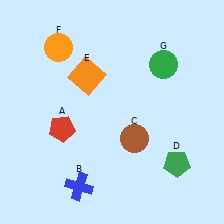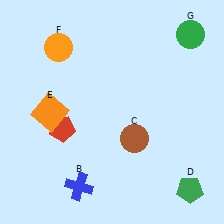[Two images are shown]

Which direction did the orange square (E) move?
The orange square (E) moved left.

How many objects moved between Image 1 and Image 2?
3 objects moved between the two images.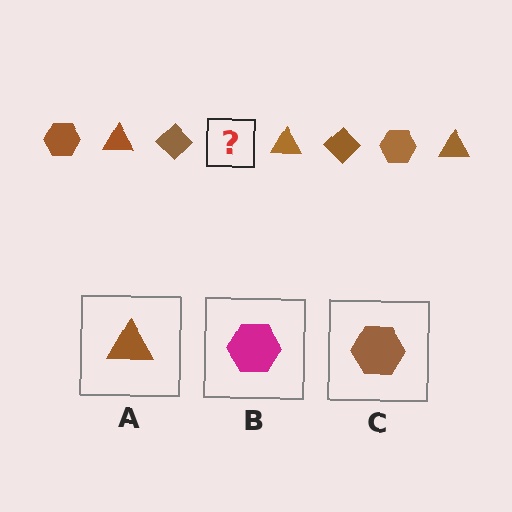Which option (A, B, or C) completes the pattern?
C.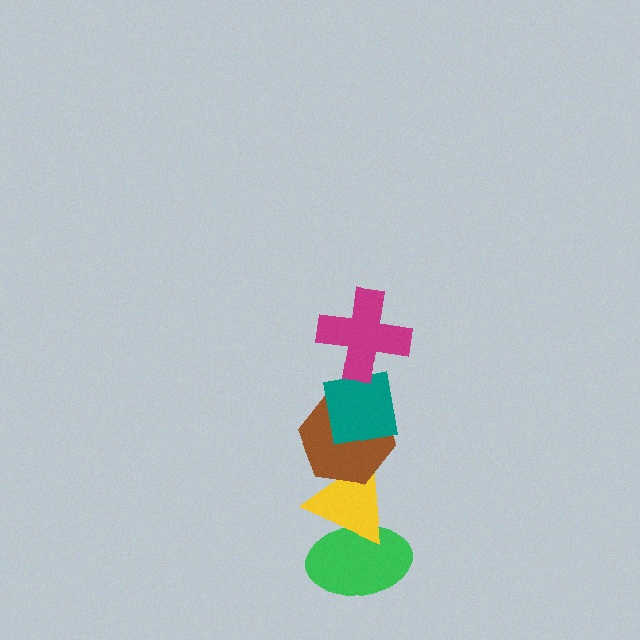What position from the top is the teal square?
The teal square is 2nd from the top.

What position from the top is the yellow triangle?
The yellow triangle is 4th from the top.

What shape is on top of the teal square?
The magenta cross is on top of the teal square.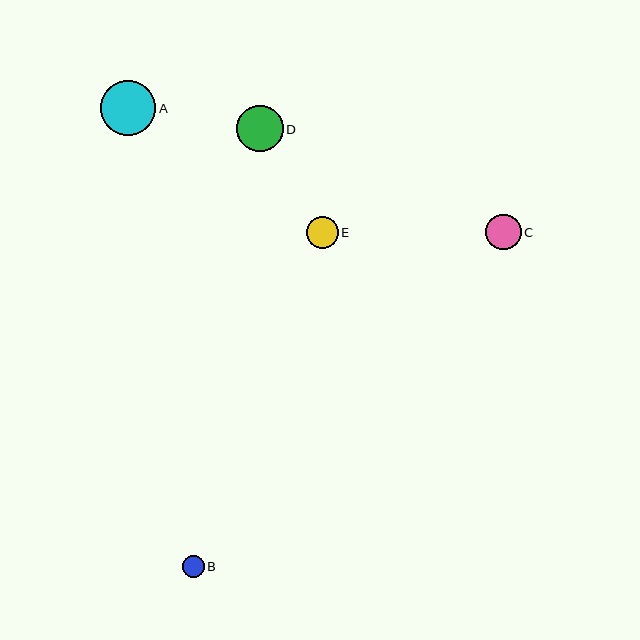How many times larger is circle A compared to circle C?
Circle A is approximately 1.5 times the size of circle C.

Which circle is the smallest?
Circle B is the smallest with a size of approximately 22 pixels.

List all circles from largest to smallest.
From largest to smallest: A, D, C, E, B.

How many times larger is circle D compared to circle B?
Circle D is approximately 2.1 times the size of circle B.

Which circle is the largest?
Circle A is the largest with a size of approximately 55 pixels.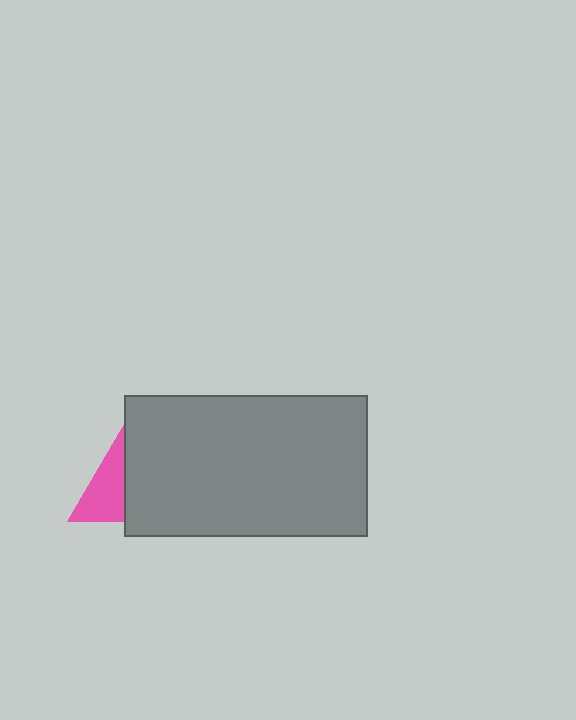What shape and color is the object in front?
The object in front is a gray rectangle.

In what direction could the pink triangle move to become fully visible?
The pink triangle could move left. That would shift it out from behind the gray rectangle entirely.